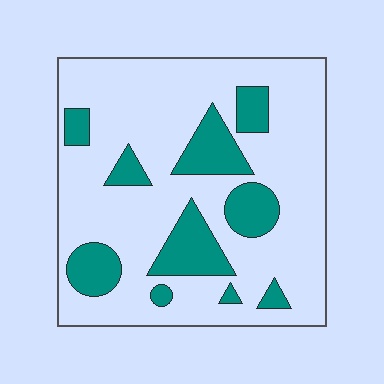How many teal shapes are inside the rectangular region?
10.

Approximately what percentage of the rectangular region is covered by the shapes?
Approximately 25%.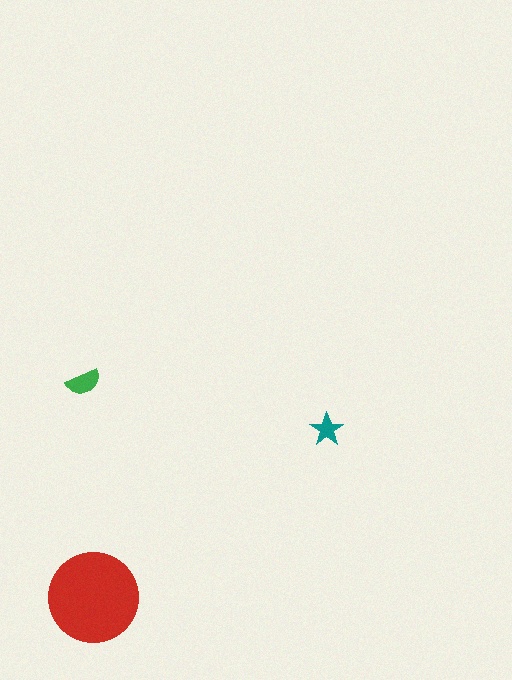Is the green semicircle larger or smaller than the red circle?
Smaller.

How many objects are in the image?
There are 3 objects in the image.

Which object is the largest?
The red circle.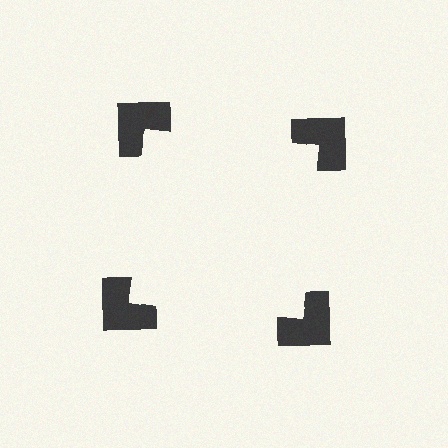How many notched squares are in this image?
There are 4 — one at each vertex of the illusory square.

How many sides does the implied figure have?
4 sides.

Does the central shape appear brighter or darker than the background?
It typically appears slightly brighter than the background, even though no actual brightness change is drawn.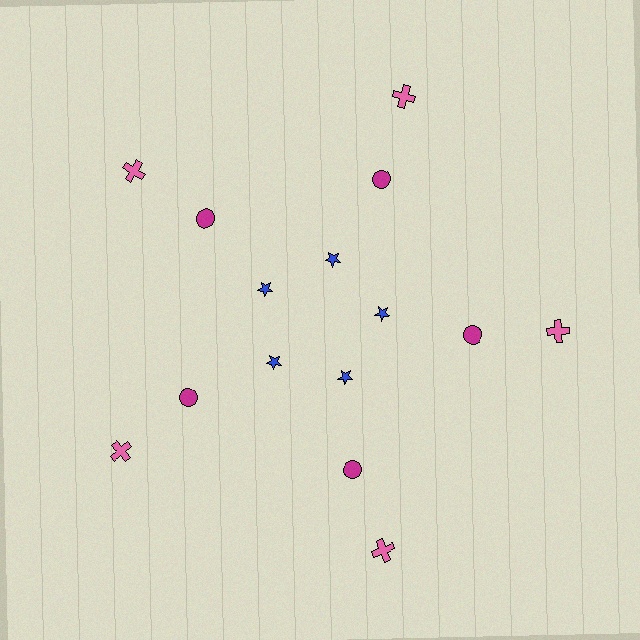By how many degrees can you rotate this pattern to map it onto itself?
The pattern maps onto itself every 72 degrees of rotation.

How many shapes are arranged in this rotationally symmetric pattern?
There are 15 shapes, arranged in 5 groups of 3.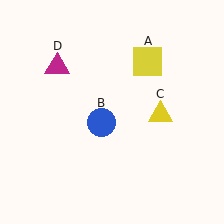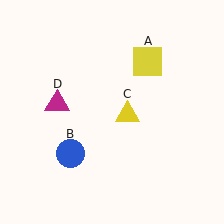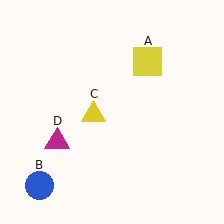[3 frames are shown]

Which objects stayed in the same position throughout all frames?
Yellow square (object A) remained stationary.